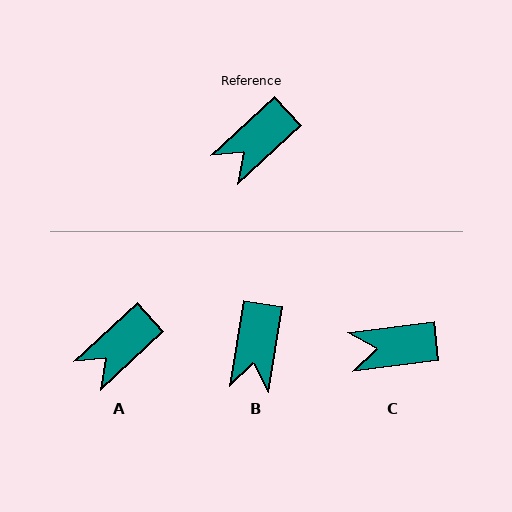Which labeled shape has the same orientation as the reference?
A.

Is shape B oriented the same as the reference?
No, it is off by about 38 degrees.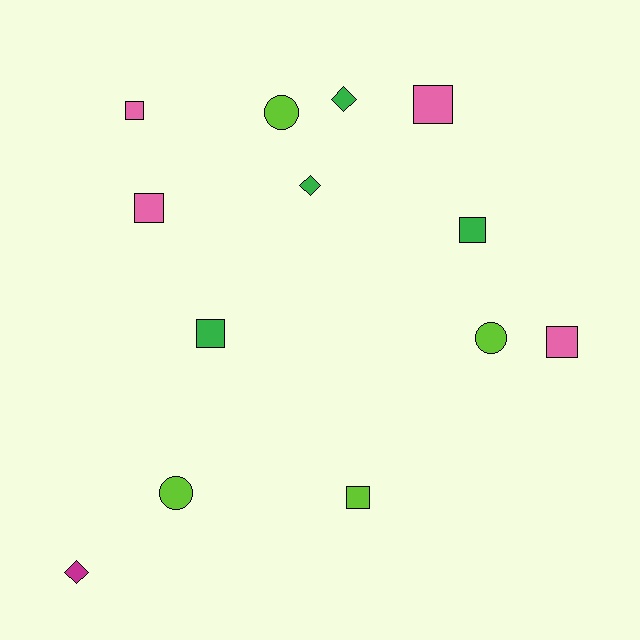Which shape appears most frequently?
Square, with 7 objects.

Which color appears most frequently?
Pink, with 4 objects.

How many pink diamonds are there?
There are no pink diamonds.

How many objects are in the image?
There are 13 objects.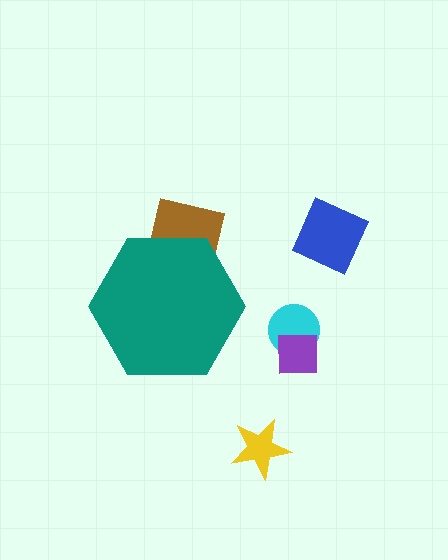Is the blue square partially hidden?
No, the blue square is fully visible.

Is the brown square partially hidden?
Yes, the brown square is partially hidden behind the teal hexagon.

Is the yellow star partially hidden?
No, the yellow star is fully visible.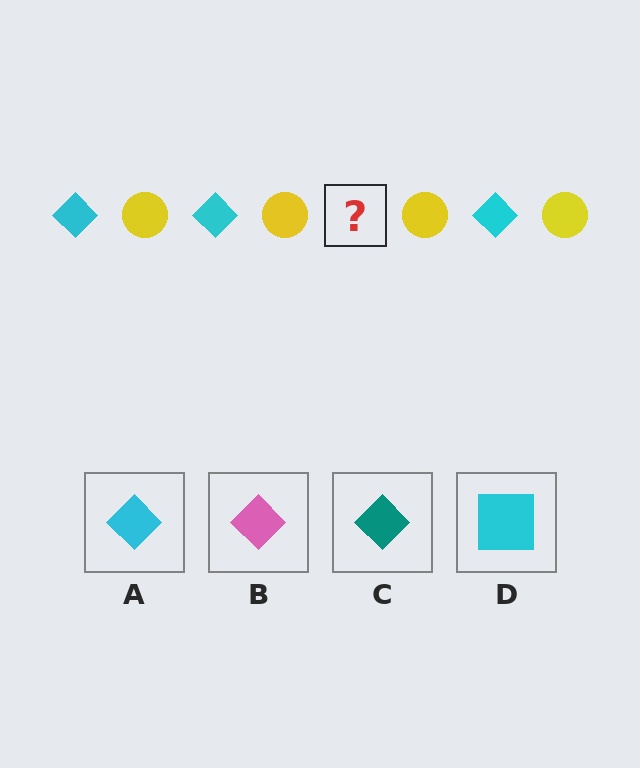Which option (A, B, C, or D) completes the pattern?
A.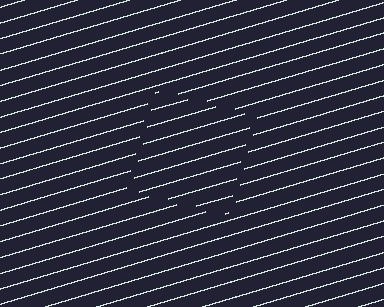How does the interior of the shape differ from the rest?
The interior of the shape contains the same grating, shifted by half a period — the contour is defined by the phase discontinuity where line-ends from the inner and outer gratings abut.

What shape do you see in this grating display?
An illusory square. The interior of the shape contains the same grating, shifted by half a period — the contour is defined by the phase discontinuity where line-ends from the inner and outer gratings abut.